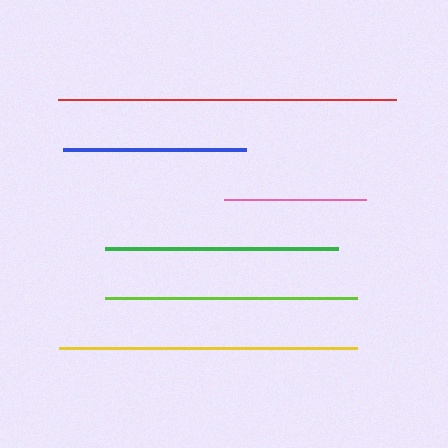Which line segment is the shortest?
The pink line is the shortest at approximately 142 pixels.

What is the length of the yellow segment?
The yellow segment is approximately 298 pixels long.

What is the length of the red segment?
The red segment is approximately 338 pixels long.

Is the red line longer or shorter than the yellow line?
The red line is longer than the yellow line.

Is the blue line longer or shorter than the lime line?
The lime line is longer than the blue line.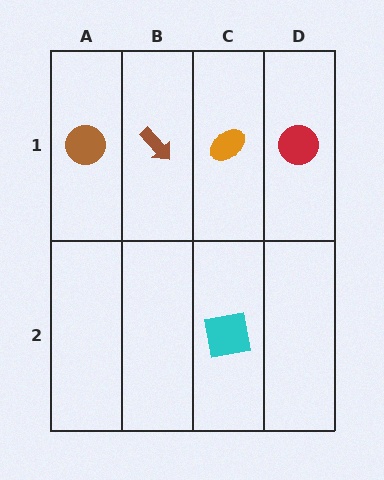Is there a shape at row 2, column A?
No, that cell is empty.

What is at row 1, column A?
A brown circle.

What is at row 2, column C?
A cyan square.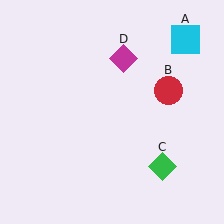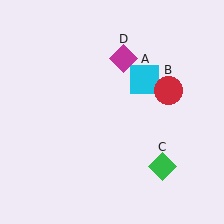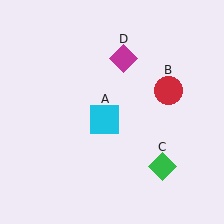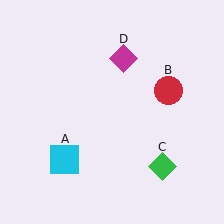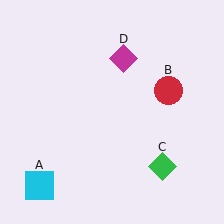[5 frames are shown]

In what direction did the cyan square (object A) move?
The cyan square (object A) moved down and to the left.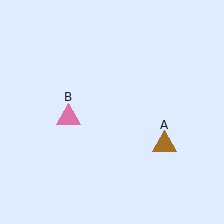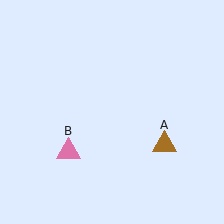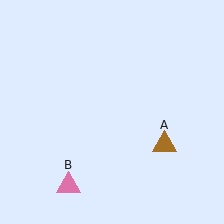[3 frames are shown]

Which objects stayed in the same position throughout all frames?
Brown triangle (object A) remained stationary.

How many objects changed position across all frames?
1 object changed position: pink triangle (object B).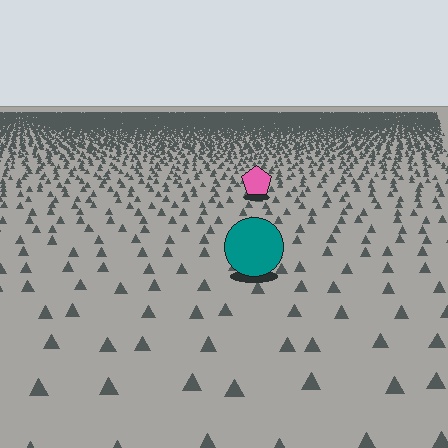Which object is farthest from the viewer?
The pink pentagon is farthest from the viewer. It appears smaller and the ground texture around it is denser.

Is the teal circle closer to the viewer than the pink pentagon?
Yes. The teal circle is closer — you can tell from the texture gradient: the ground texture is coarser near it.